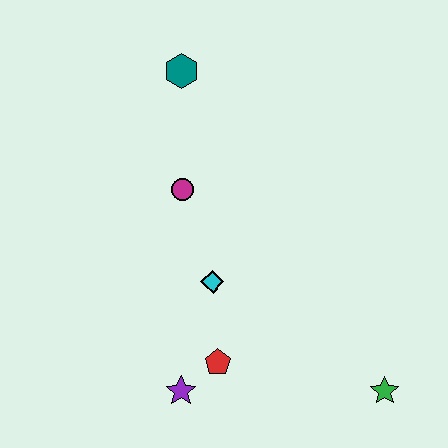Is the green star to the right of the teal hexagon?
Yes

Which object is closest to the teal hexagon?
The magenta circle is closest to the teal hexagon.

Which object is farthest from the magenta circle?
The green star is farthest from the magenta circle.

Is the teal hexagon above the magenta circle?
Yes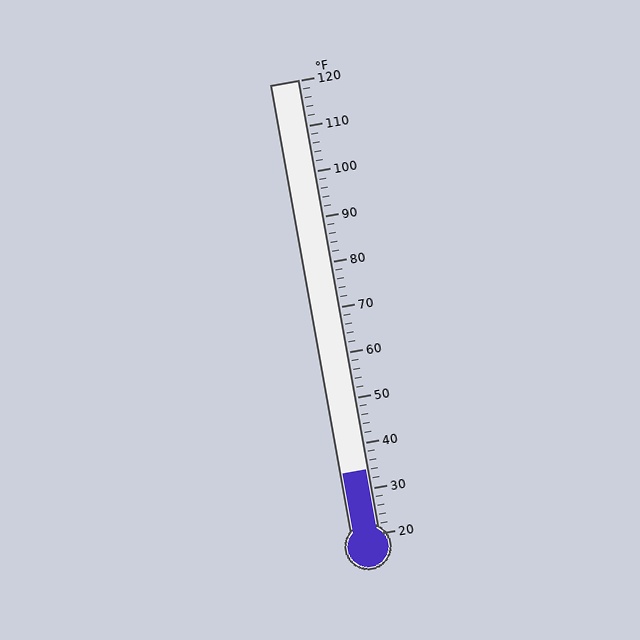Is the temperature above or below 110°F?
The temperature is below 110°F.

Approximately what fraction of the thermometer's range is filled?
The thermometer is filled to approximately 15% of its range.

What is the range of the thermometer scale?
The thermometer scale ranges from 20°F to 120°F.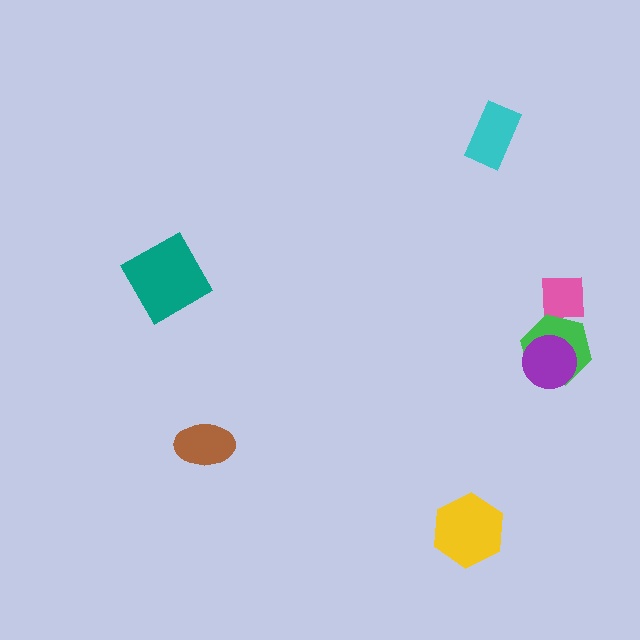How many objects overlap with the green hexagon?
2 objects overlap with the green hexagon.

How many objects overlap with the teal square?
0 objects overlap with the teal square.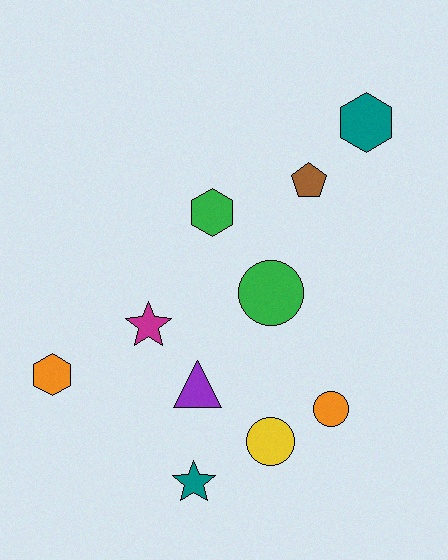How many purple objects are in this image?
There is 1 purple object.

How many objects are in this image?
There are 10 objects.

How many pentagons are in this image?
There is 1 pentagon.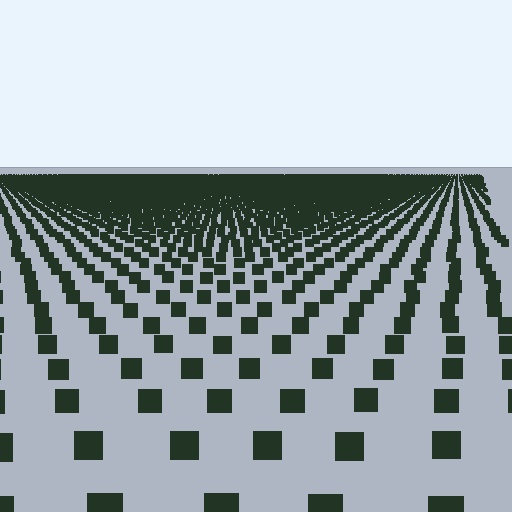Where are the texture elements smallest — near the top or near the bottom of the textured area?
Near the top.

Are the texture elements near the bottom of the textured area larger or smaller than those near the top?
Larger. Near the bottom, elements are closer to the viewer and appear at a bigger on-screen size.